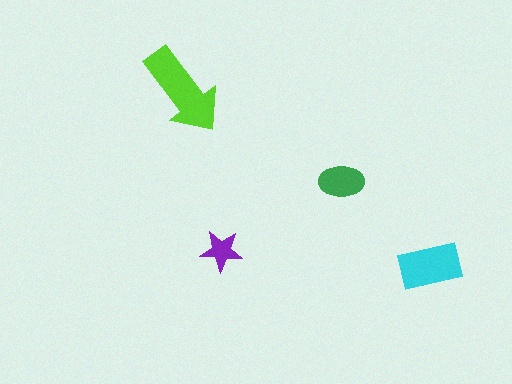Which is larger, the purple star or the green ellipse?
The green ellipse.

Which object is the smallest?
The purple star.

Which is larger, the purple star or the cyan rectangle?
The cyan rectangle.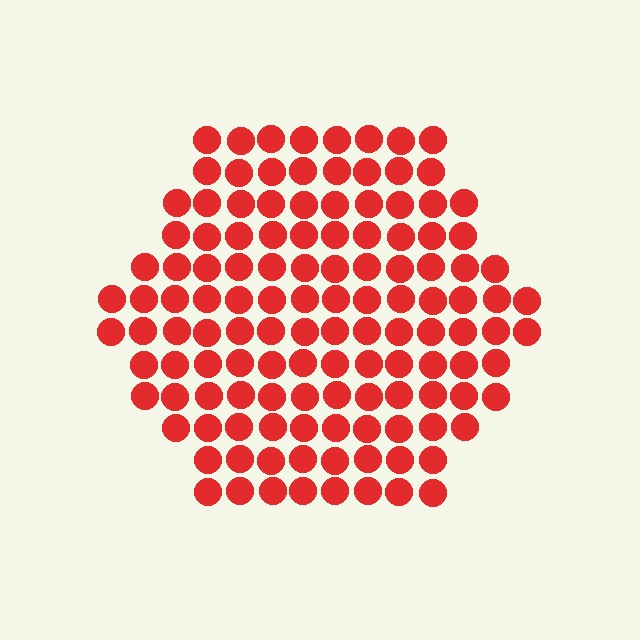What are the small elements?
The small elements are circles.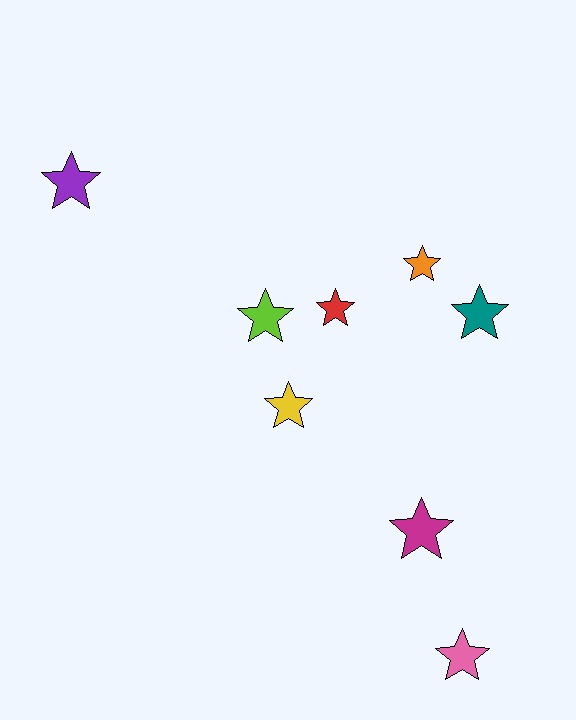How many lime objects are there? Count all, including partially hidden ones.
There is 1 lime object.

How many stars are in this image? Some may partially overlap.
There are 8 stars.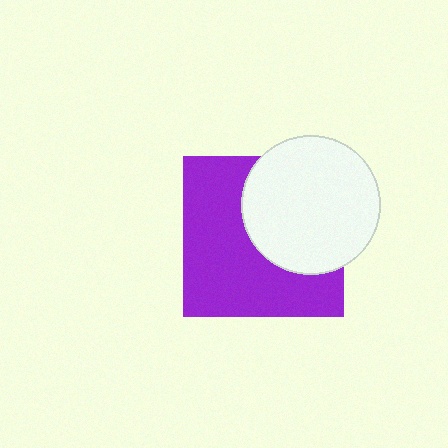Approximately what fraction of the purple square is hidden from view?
Roughly 42% of the purple square is hidden behind the white circle.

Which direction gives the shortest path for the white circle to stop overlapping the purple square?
Moving right gives the shortest separation.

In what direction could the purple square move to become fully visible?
The purple square could move left. That would shift it out from behind the white circle entirely.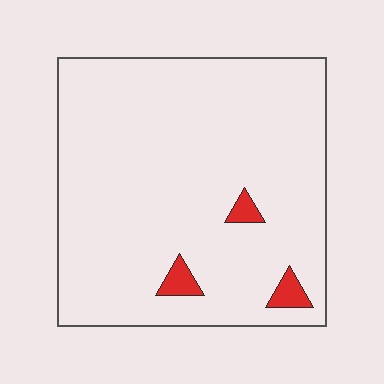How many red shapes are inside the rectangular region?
3.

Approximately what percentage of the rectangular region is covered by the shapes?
Approximately 5%.